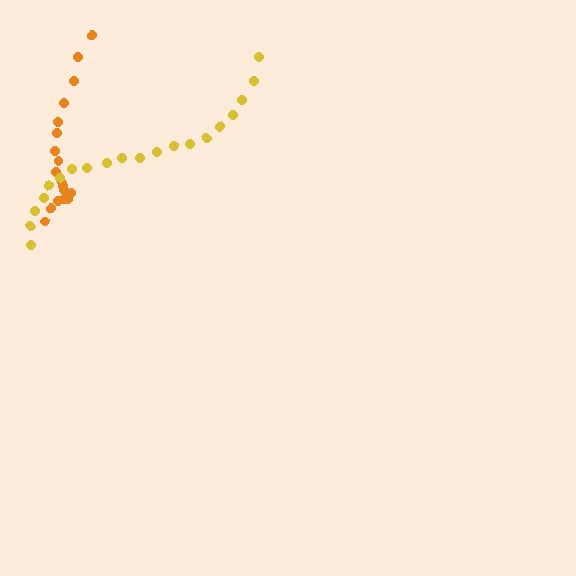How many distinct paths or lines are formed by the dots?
There are 2 distinct paths.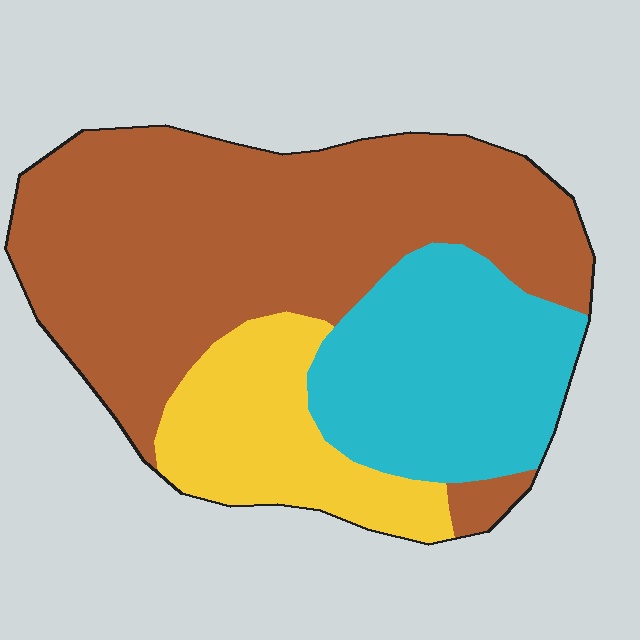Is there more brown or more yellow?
Brown.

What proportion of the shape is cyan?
Cyan takes up about one quarter (1/4) of the shape.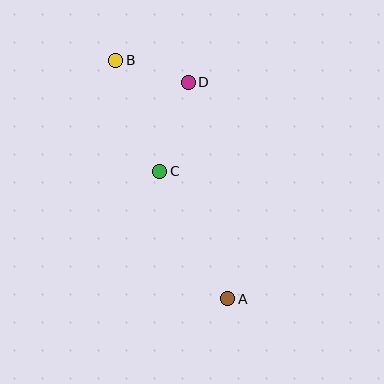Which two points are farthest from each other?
Points A and B are farthest from each other.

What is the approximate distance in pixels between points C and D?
The distance between C and D is approximately 94 pixels.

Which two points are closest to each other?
Points B and D are closest to each other.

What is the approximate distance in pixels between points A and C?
The distance between A and C is approximately 144 pixels.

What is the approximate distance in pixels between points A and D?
The distance between A and D is approximately 220 pixels.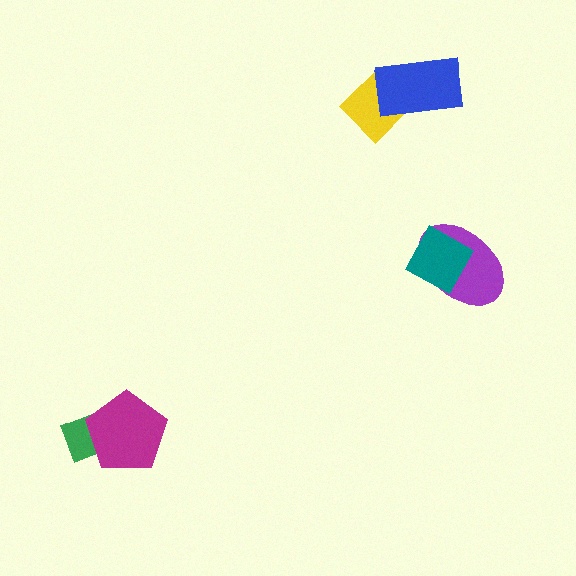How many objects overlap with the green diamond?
1 object overlaps with the green diamond.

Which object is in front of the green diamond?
The magenta pentagon is in front of the green diamond.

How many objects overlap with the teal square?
1 object overlaps with the teal square.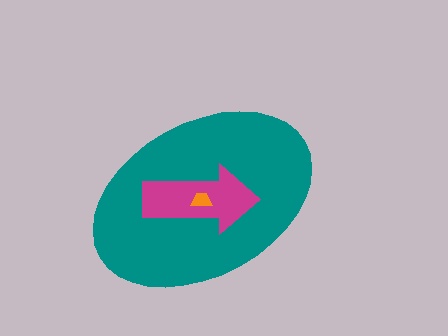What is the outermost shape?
The teal ellipse.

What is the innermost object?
The orange trapezoid.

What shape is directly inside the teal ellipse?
The magenta arrow.